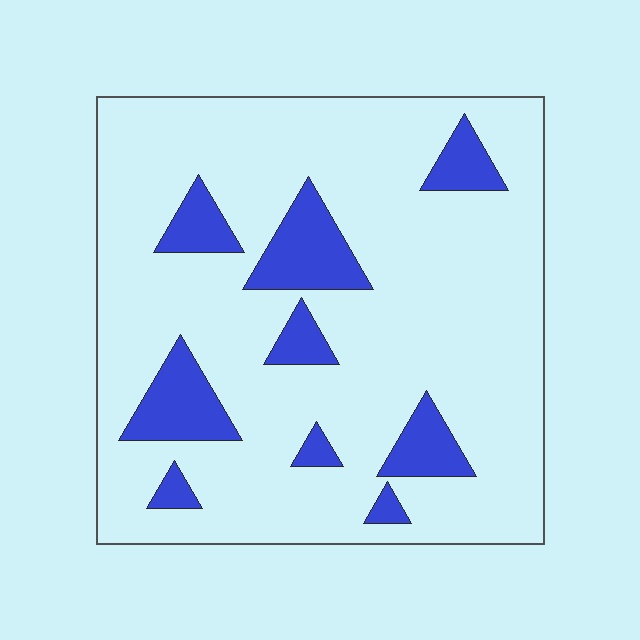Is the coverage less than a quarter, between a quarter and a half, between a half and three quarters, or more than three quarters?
Less than a quarter.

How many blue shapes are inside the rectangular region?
9.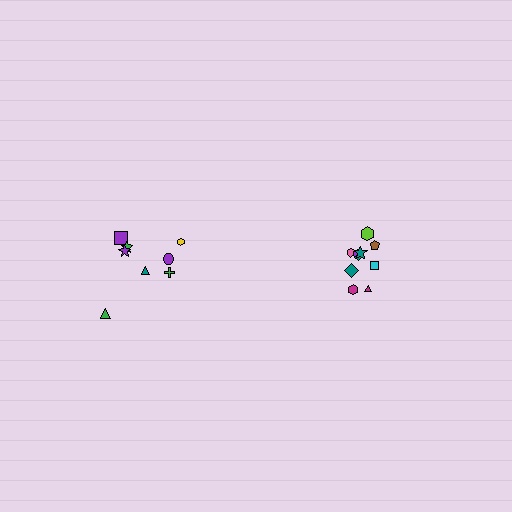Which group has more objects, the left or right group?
The right group.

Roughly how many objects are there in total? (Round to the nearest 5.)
Roughly 20 objects in total.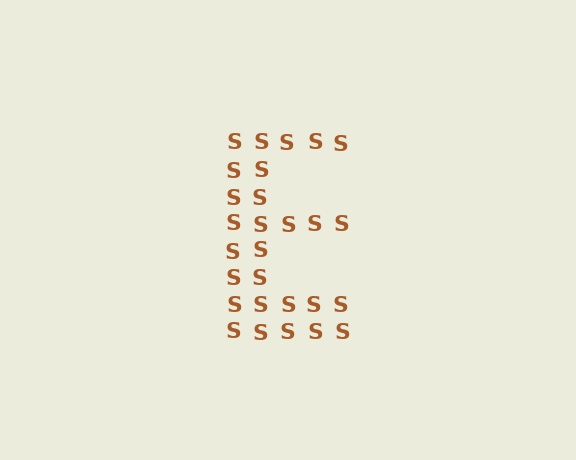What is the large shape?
The large shape is the letter E.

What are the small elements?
The small elements are letter S's.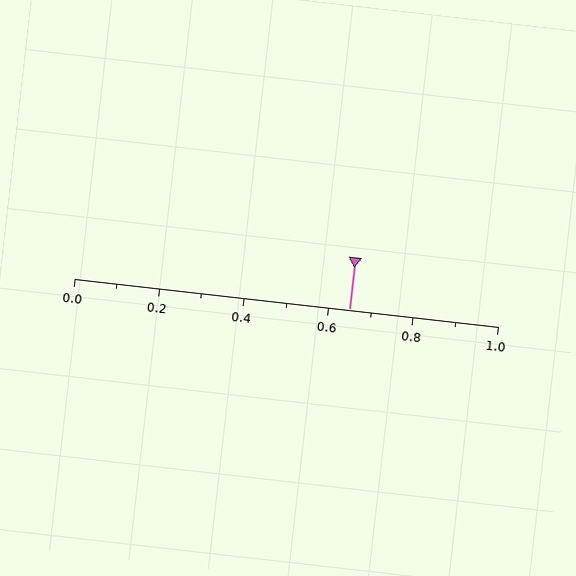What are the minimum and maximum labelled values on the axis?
The axis runs from 0.0 to 1.0.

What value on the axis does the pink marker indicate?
The marker indicates approximately 0.65.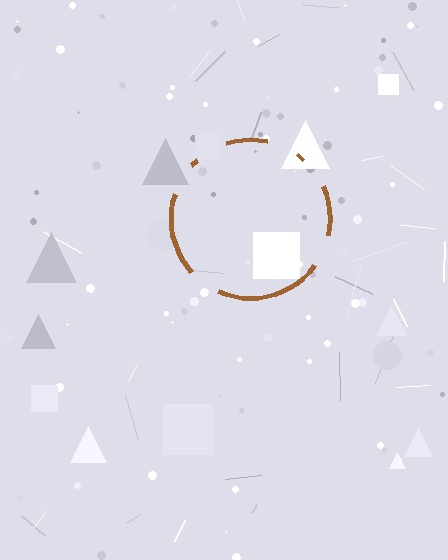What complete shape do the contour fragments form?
The contour fragments form a circle.